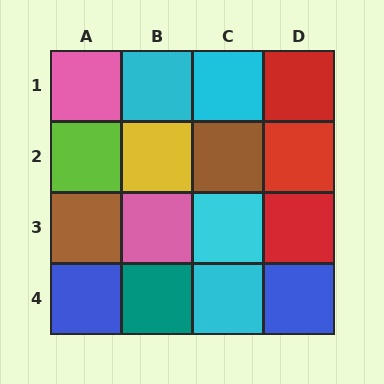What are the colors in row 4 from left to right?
Blue, teal, cyan, blue.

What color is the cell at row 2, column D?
Red.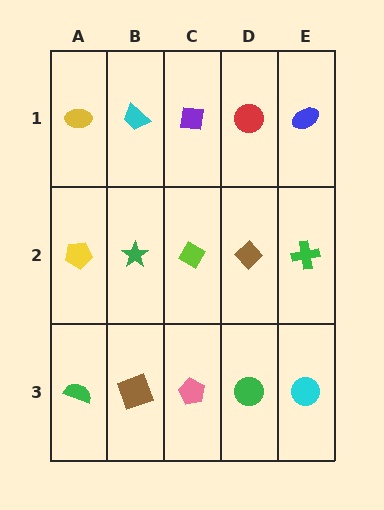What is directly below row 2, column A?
A green semicircle.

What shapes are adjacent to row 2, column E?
A blue ellipse (row 1, column E), a cyan circle (row 3, column E), a brown diamond (row 2, column D).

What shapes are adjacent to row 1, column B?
A green star (row 2, column B), a yellow ellipse (row 1, column A), a purple square (row 1, column C).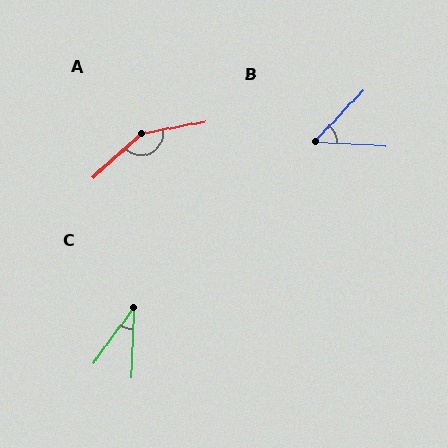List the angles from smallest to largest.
C (34°), B (50°), A (148°).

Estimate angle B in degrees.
Approximately 50 degrees.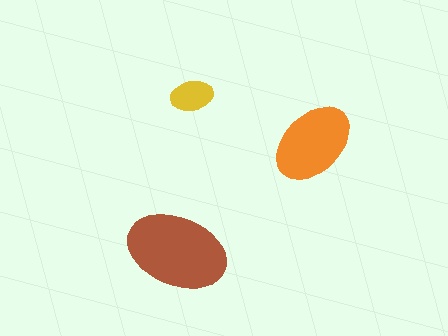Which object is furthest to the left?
The brown ellipse is leftmost.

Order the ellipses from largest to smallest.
the brown one, the orange one, the yellow one.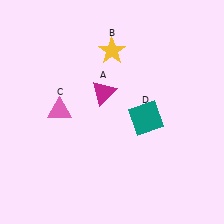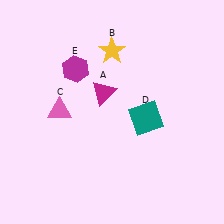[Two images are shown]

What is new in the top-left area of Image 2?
A magenta hexagon (E) was added in the top-left area of Image 2.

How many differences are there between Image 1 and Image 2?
There is 1 difference between the two images.